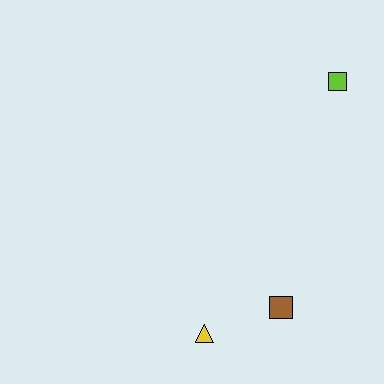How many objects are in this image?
There are 3 objects.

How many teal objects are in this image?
There are no teal objects.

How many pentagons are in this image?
There are no pentagons.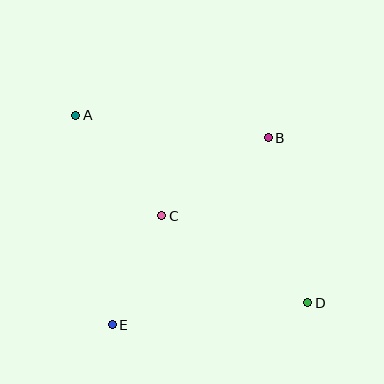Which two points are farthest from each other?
Points A and D are farthest from each other.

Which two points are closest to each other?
Points C and E are closest to each other.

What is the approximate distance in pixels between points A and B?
The distance between A and B is approximately 194 pixels.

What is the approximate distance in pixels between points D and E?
The distance between D and E is approximately 197 pixels.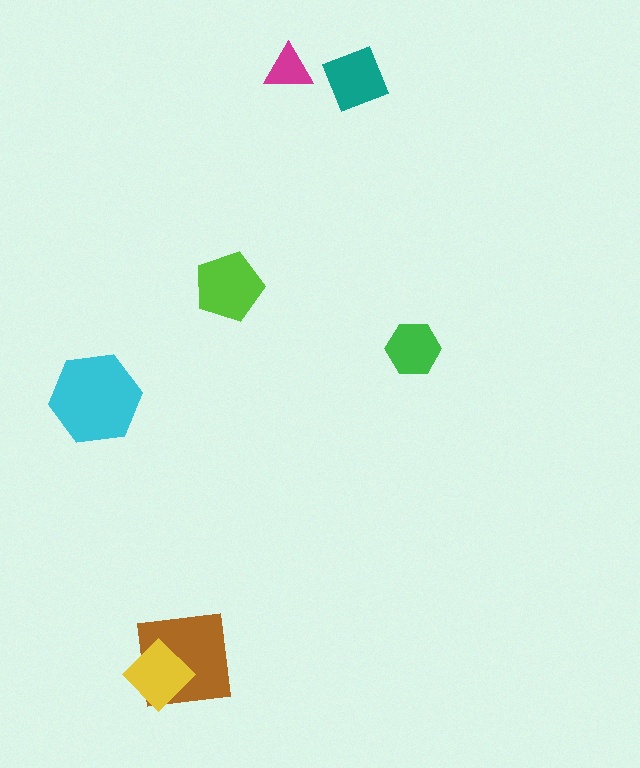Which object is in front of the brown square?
The yellow diamond is in front of the brown square.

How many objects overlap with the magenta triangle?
0 objects overlap with the magenta triangle.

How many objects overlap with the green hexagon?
0 objects overlap with the green hexagon.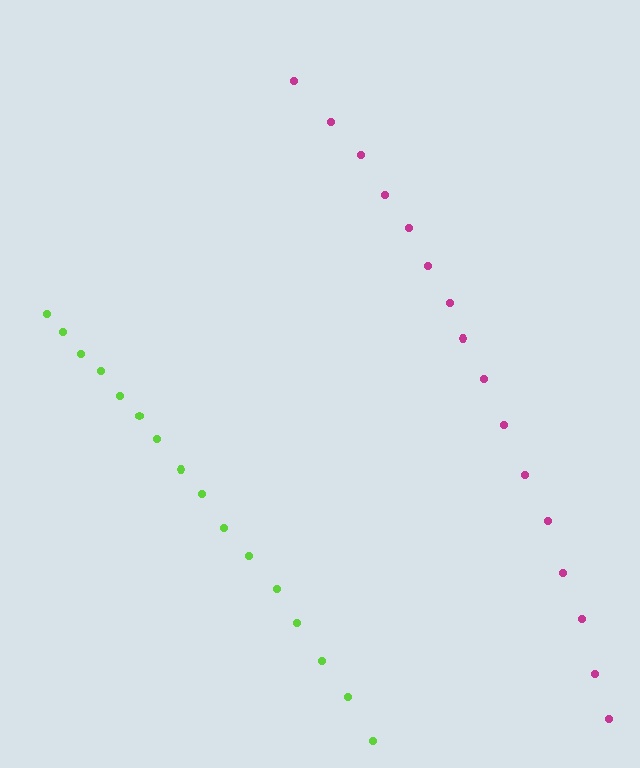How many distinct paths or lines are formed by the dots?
There are 2 distinct paths.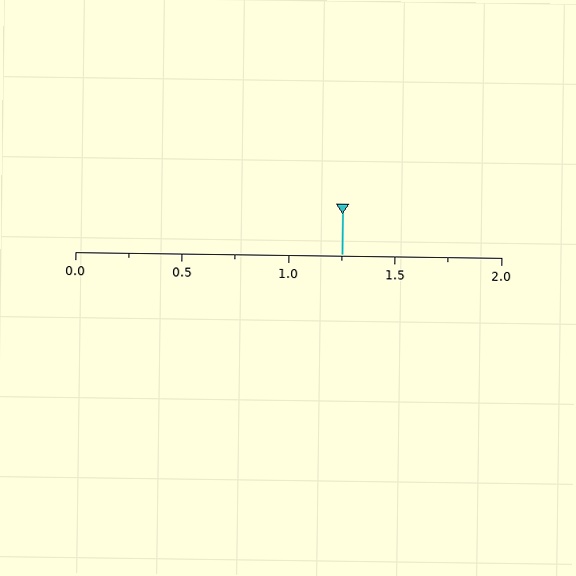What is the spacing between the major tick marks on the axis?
The major ticks are spaced 0.5 apart.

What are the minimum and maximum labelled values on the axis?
The axis runs from 0.0 to 2.0.